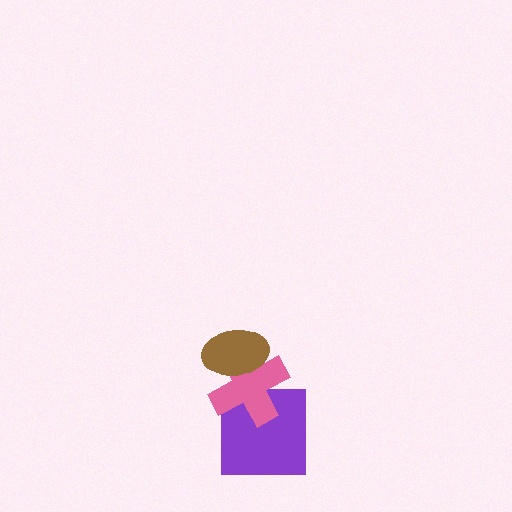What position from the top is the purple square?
The purple square is 3rd from the top.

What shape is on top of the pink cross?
The brown ellipse is on top of the pink cross.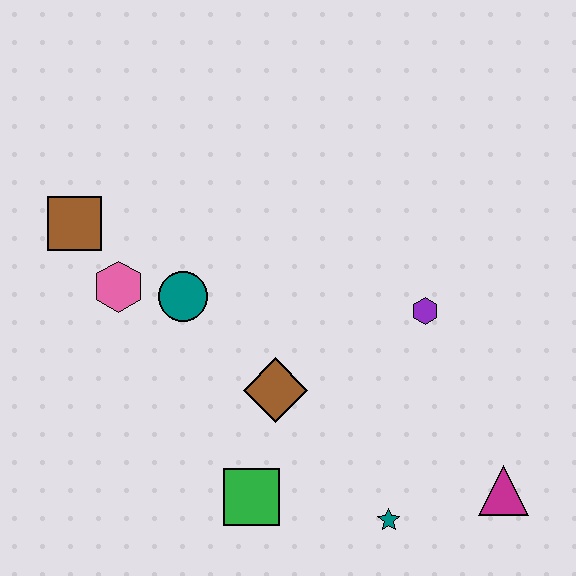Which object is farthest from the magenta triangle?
The brown square is farthest from the magenta triangle.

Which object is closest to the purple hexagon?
The brown diamond is closest to the purple hexagon.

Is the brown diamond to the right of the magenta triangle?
No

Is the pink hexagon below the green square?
No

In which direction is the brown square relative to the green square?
The brown square is above the green square.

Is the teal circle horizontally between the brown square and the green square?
Yes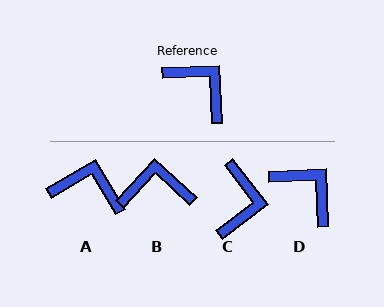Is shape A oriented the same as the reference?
No, it is off by about 28 degrees.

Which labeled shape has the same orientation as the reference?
D.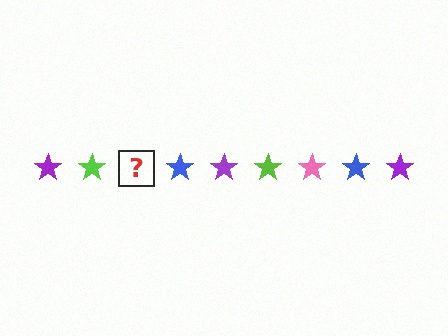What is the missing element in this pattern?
The missing element is a pink star.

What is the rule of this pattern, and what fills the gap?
The rule is that the pattern cycles through purple, lime, pink, blue stars. The gap should be filled with a pink star.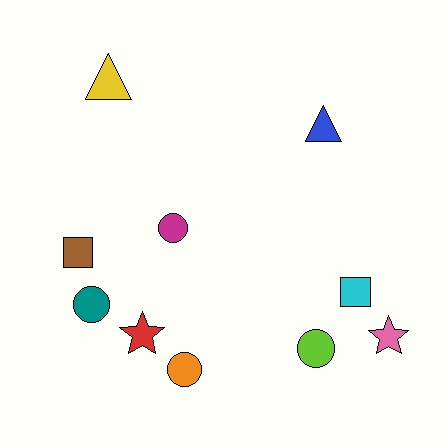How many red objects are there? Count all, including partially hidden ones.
There is 1 red object.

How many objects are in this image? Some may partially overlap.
There are 10 objects.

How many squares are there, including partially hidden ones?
There are 2 squares.